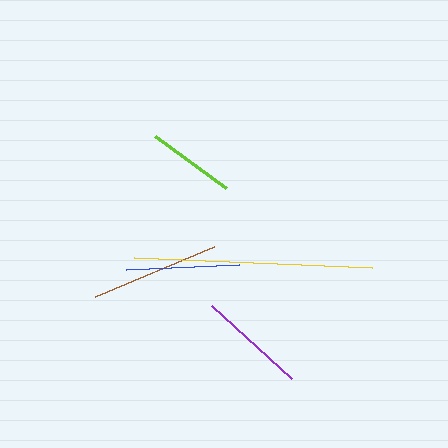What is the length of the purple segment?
The purple segment is approximately 108 pixels long.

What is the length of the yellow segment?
The yellow segment is approximately 239 pixels long.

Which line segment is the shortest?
The lime line is the shortest at approximately 87 pixels.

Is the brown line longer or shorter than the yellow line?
The yellow line is longer than the brown line.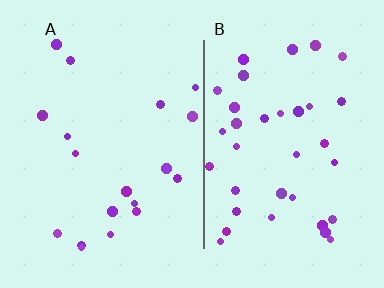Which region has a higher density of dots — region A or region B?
B (the right).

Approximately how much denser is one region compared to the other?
Approximately 2.0× — region B over region A.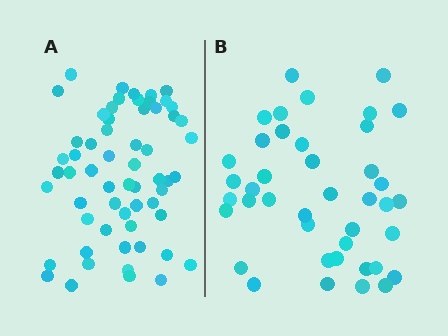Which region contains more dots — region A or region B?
Region A (the left region) has more dots.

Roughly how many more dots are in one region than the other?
Region A has approximately 20 more dots than region B.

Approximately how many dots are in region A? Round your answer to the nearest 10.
About 60 dots.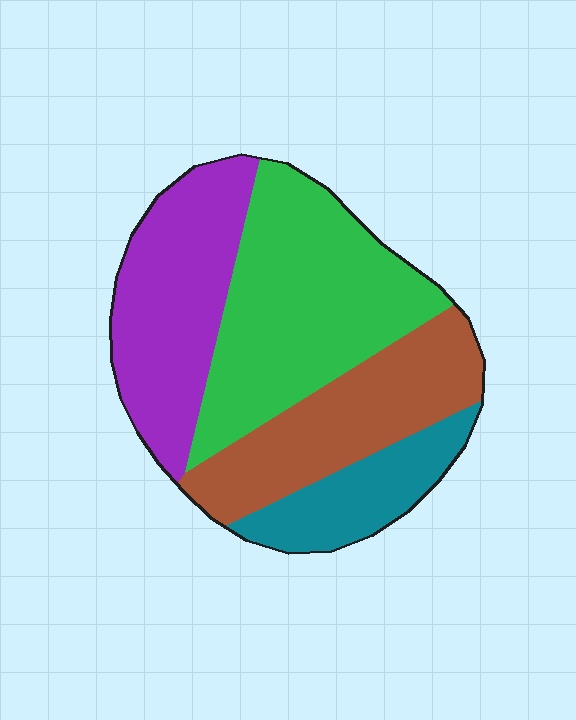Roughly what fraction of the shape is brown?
Brown takes up less than a quarter of the shape.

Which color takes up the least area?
Teal, at roughly 15%.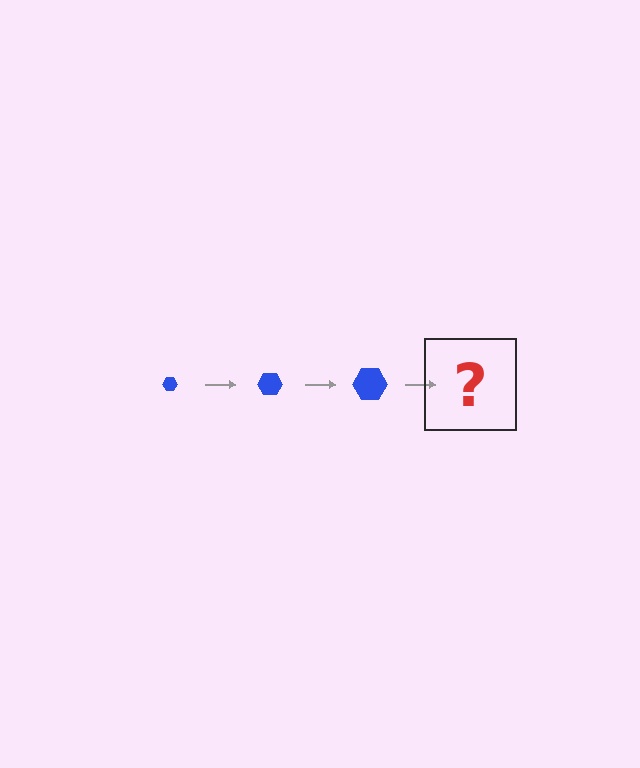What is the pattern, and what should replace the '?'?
The pattern is that the hexagon gets progressively larger each step. The '?' should be a blue hexagon, larger than the previous one.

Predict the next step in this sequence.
The next step is a blue hexagon, larger than the previous one.